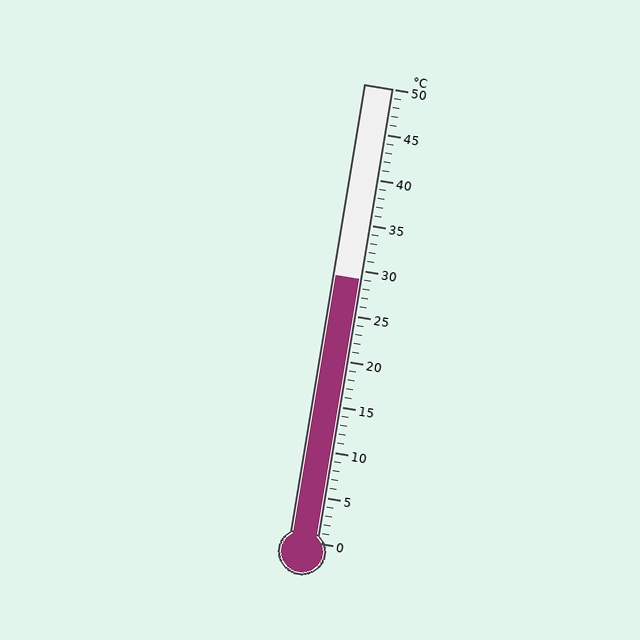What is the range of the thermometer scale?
The thermometer scale ranges from 0°C to 50°C.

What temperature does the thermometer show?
The thermometer shows approximately 29°C.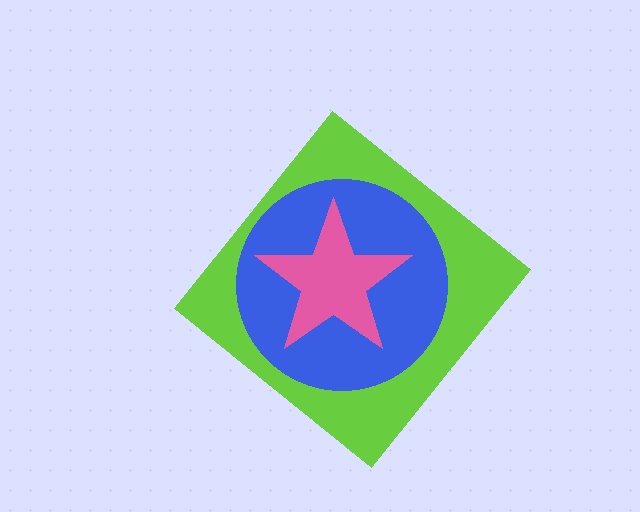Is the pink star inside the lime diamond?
Yes.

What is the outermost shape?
The lime diamond.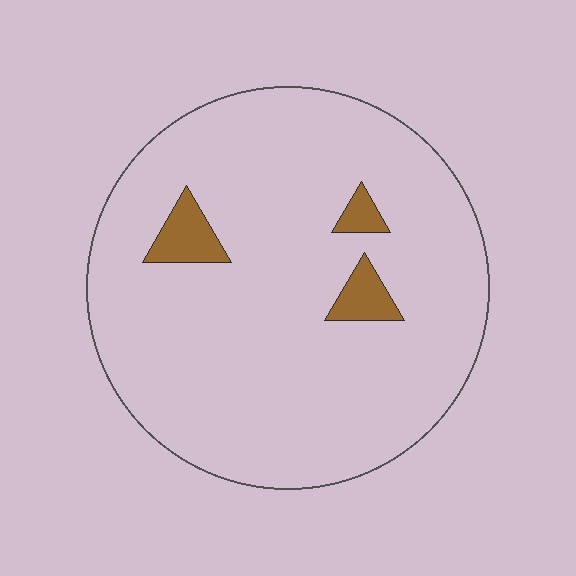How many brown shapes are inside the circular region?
3.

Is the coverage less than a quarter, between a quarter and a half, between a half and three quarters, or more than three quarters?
Less than a quarter.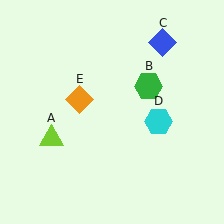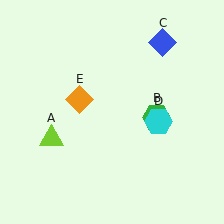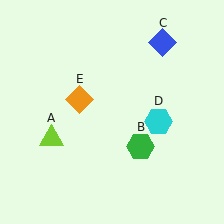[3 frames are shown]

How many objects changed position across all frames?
1 object changed position: green hexagon (object B).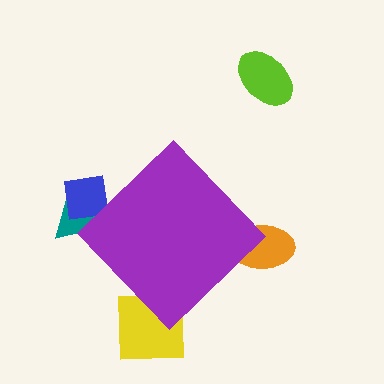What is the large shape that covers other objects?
A purple diamond.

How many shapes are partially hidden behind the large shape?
4 shapes are partially hidden.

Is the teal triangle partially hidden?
Yes, the teal triangle is partially hidden behind the purple diamond.